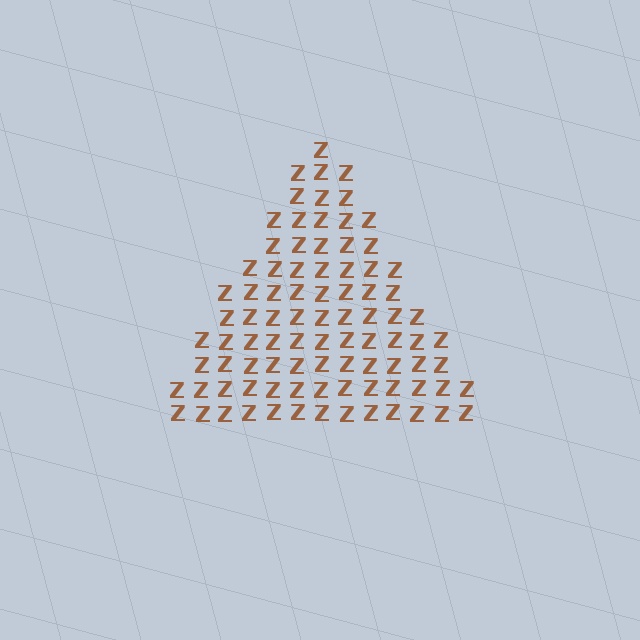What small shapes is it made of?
It is made of small letter Z's.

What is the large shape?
The large shape is a triangle.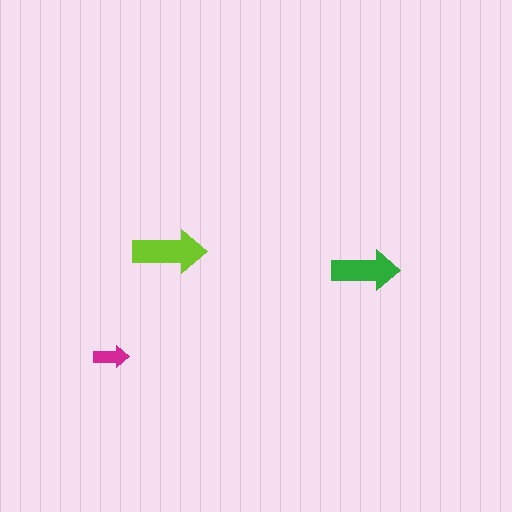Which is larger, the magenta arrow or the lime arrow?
The lime one.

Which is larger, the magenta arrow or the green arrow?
The green one.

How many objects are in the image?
There are 3 objects in the image.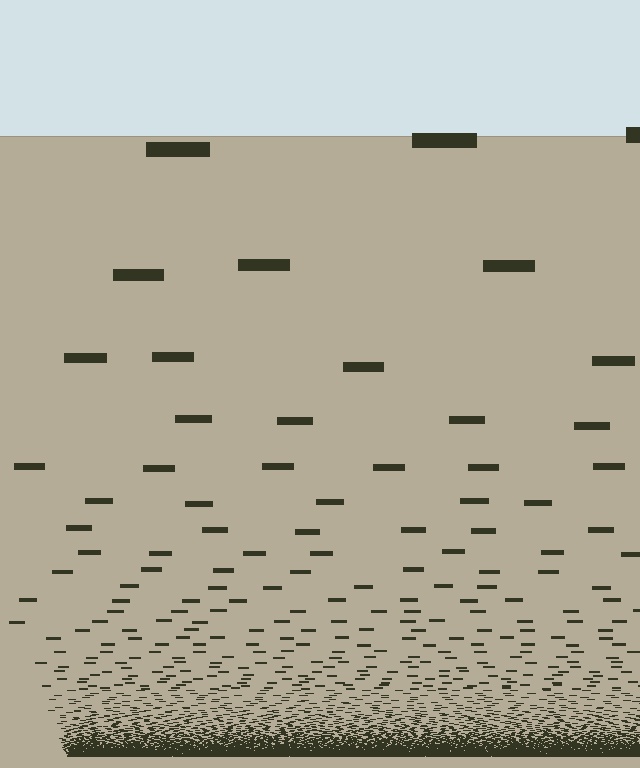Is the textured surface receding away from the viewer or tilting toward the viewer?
The surface appears to tilt toward the viewer. Texture elements get larger and sparser toward the top.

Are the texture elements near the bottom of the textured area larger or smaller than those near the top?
Smaller. The gradient is inverted — elements near the bottom are smaller and denser.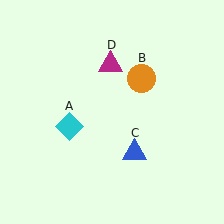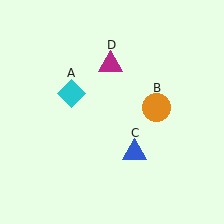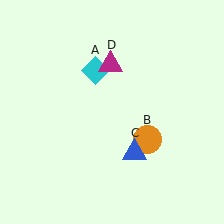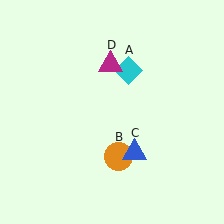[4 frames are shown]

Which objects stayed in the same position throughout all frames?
Blue triangle (object C) and magenta triangle (object D) remained stationary.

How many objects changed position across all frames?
2 objects changed position: cyan diamond (object A), orange circle (object B).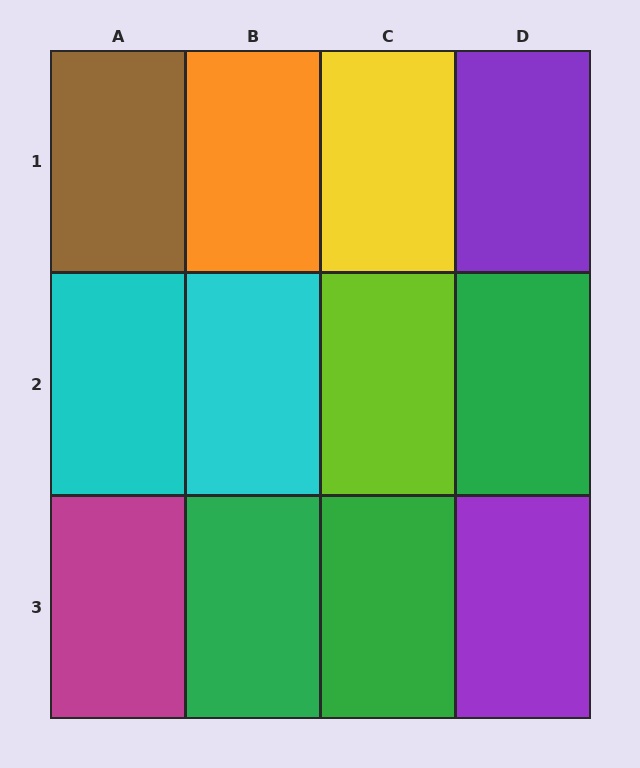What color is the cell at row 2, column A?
Cyan.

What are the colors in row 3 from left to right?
Magenta, green, green, purple.